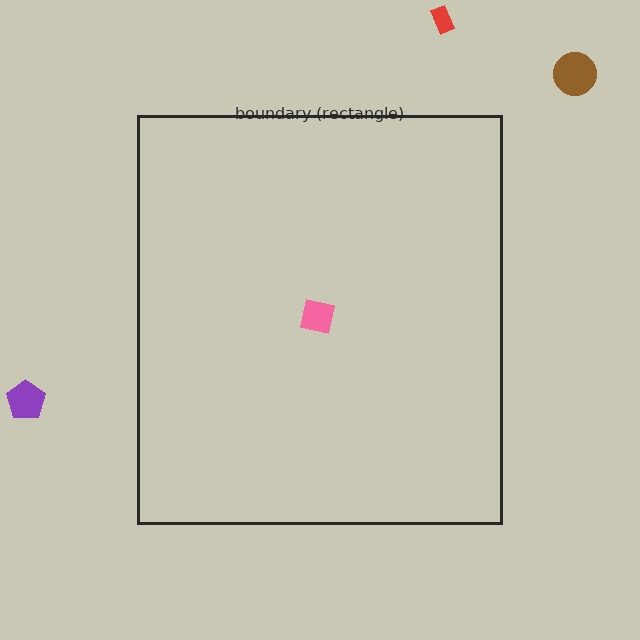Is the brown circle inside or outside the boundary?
Outside.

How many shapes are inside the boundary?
1 inside, 3 outside.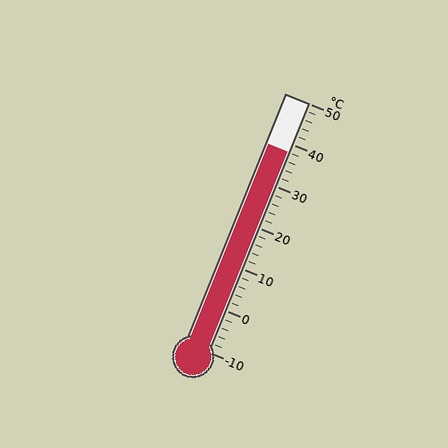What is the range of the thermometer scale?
The thermometer scale ranges from -10°C to 50°C.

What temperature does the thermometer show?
The thermometer shows approximately 38°C.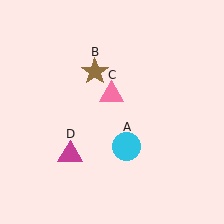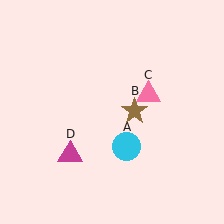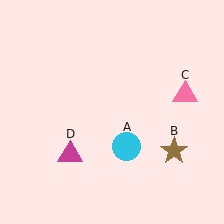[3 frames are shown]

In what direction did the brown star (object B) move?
The brown star (object B) moved down and to the right.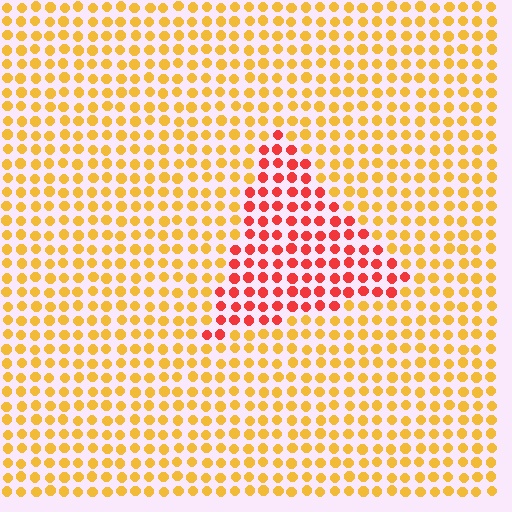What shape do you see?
I see a triangle.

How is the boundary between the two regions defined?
The boundary is defined purely by a slight shift in hue (about 44 degrees). Spacing, size, and orientation are identical on both sides.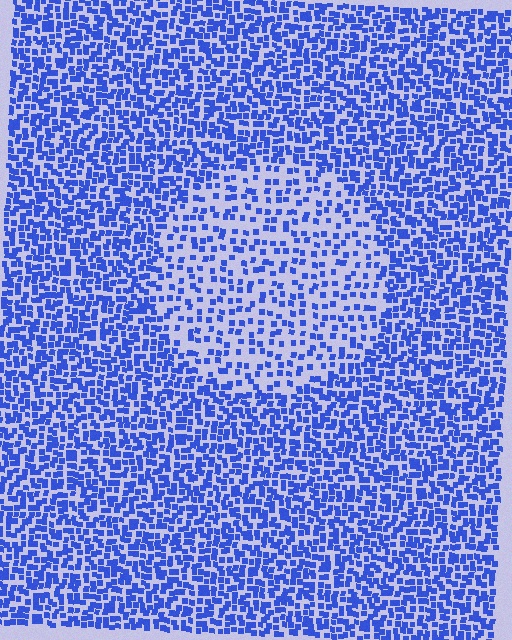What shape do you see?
I see a circle.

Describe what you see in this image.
The image contains small blue elements arranged at two different densities. A circle-shaped region is visible where the elements are less densely packed than the surrounding area.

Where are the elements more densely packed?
The elements are more densely packed outside the circle boundary.